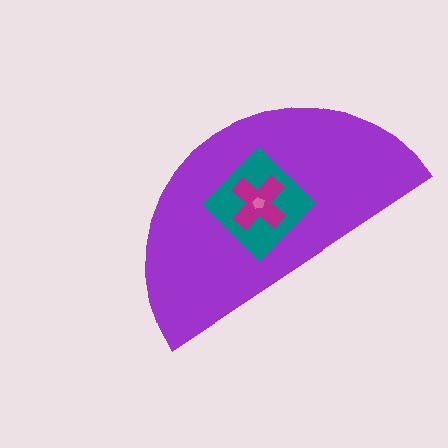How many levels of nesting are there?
4.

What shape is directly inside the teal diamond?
The magenta cross.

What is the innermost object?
The pink pentagon.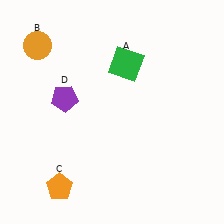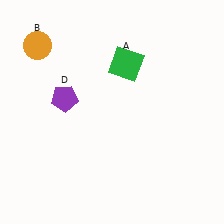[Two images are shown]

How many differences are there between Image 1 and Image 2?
There is 1 difference between the two images.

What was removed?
The orange pentagon (C) was removed in Image 2.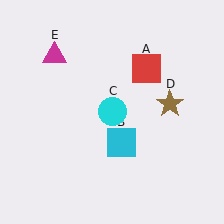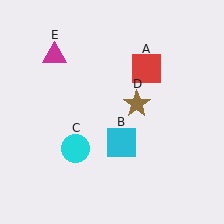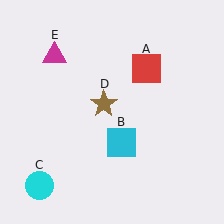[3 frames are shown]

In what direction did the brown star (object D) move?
The brown star (object D) moved left.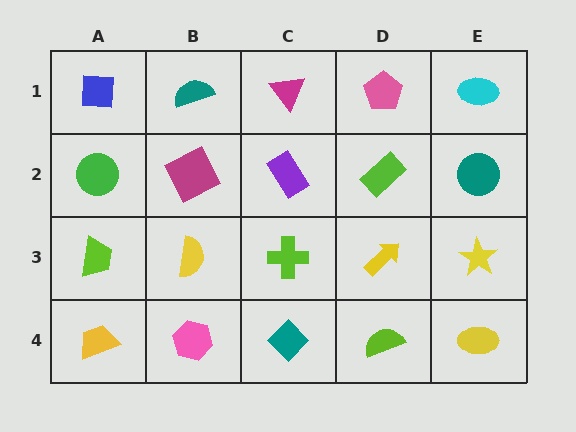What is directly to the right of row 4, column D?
A yellow ellipse.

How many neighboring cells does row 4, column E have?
2.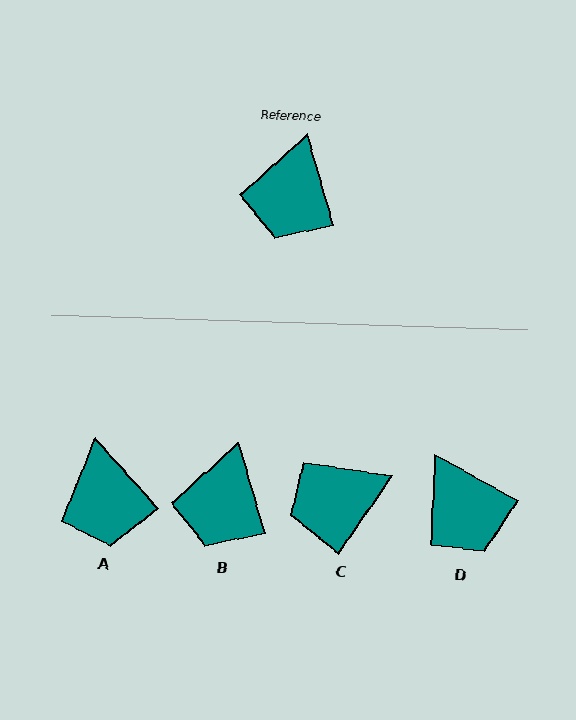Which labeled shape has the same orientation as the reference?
B.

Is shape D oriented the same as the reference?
No, it is off by about 45 degrees.